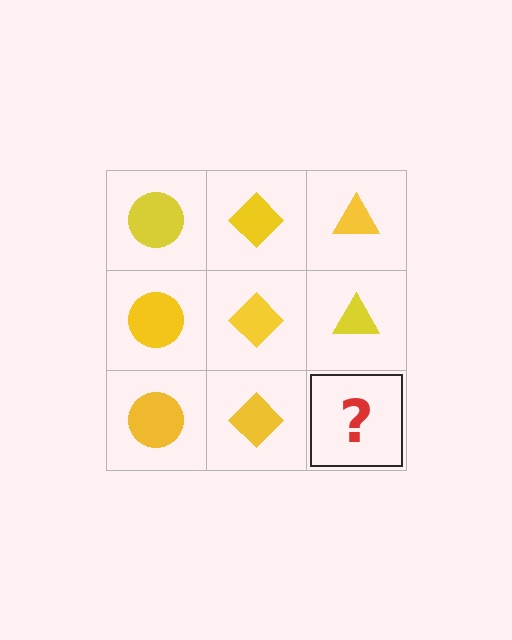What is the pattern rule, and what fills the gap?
The rule is that each column has a consistent shape. The gap should be filled with a yellow triangle.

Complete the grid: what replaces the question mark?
The question mark should be replaced with a yellow triangle.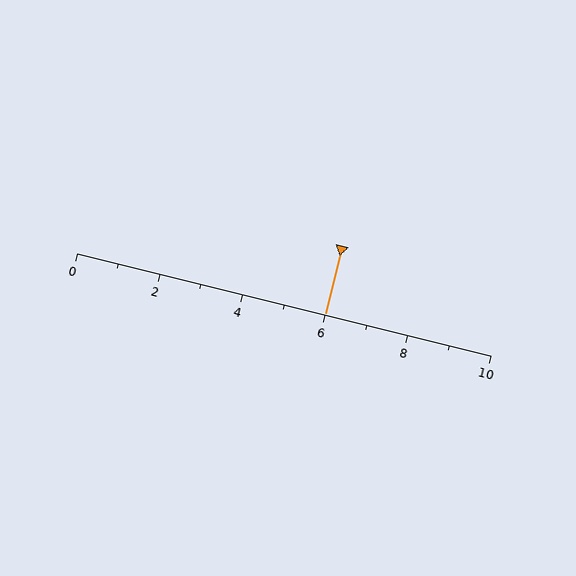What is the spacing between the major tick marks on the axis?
The major ticks are spaced 2 apart.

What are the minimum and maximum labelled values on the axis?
The axis runs from 0 to 10.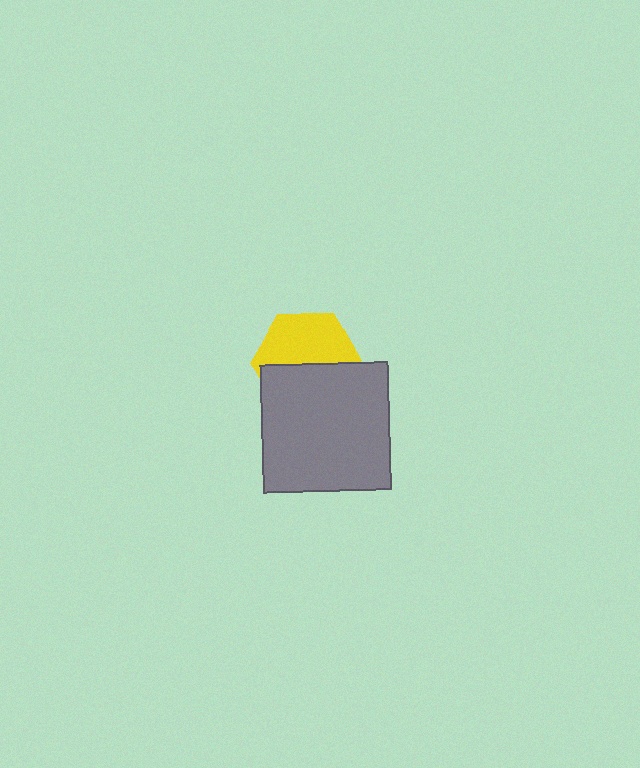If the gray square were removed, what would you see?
You would see the complete yellow hexagon.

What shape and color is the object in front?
The object in front is a gray square.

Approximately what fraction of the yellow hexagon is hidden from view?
Roughly 48% of the yellow hexagon is hidden behind the gray square.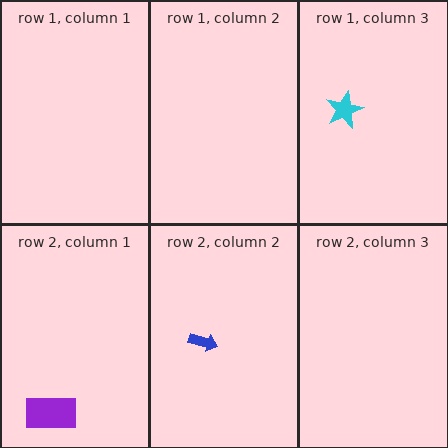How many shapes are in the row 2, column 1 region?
1.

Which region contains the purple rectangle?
The row 2, column 1 region.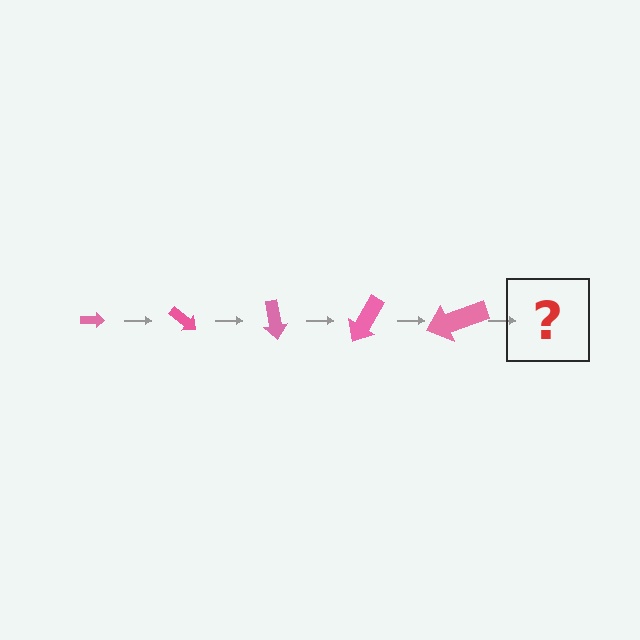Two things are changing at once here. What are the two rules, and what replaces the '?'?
The two rules are that the arrow grows larger each step and it rotates 40 degrees each step. The '?' should be an arrow, larger than the previous one and rotated 200 degrees from the start.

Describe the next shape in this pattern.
It should be an arrow, larger than the previous one and rotated 200 degrees from the start.